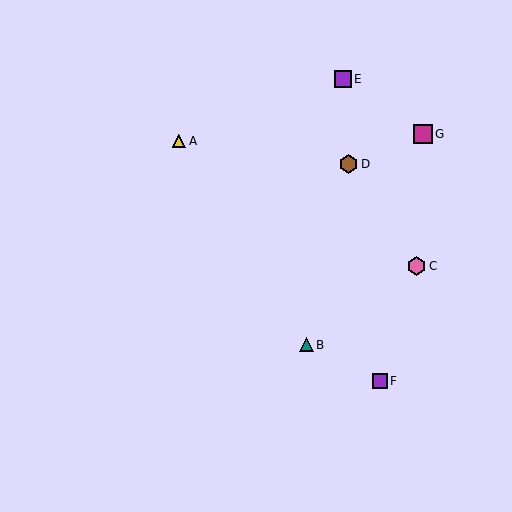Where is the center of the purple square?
The center of the purple square is at (343, 79).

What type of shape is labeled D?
Shape D is a brown hexagon.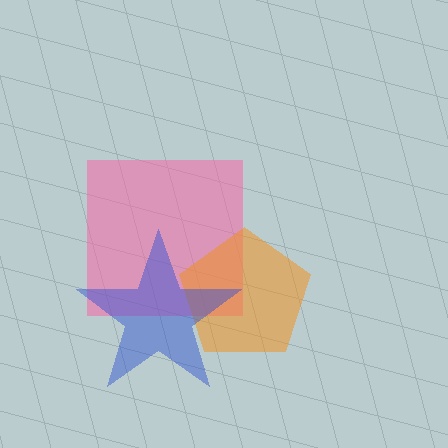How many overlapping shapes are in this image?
There are 3 overlapping shapes in the image.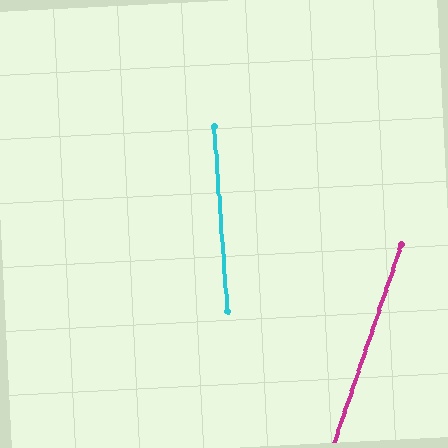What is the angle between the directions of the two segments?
Approximately 23 degrees.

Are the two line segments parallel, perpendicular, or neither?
Neither parallel nor perpendicular — they differ by about 23°.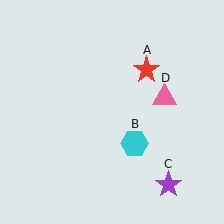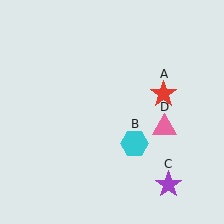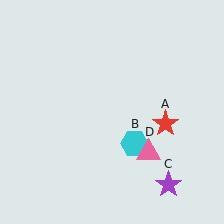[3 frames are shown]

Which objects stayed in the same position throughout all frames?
Cyan hexagon (object B) and purple star (object C) remained stationary.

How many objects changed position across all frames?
2 objects changed position: red star (object A), pink triangle (object D).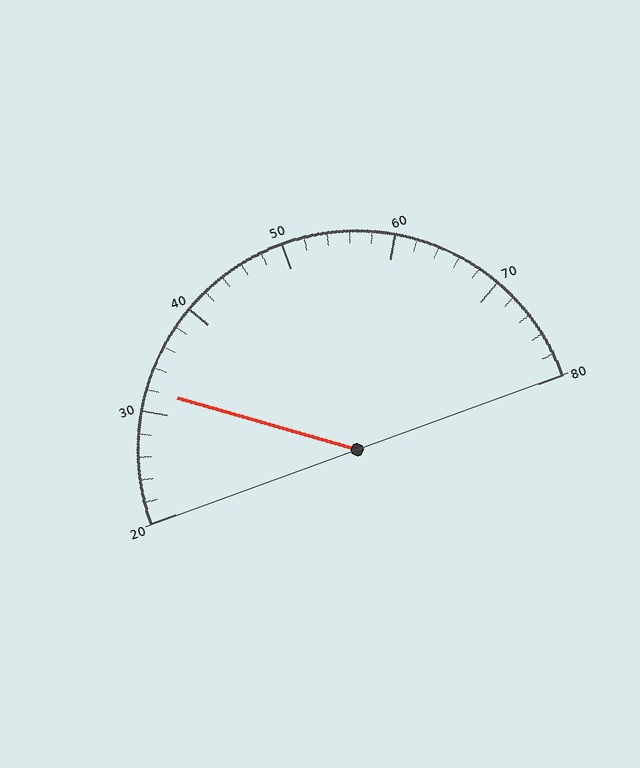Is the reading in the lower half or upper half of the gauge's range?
The reading is in the lower half of the range (20 to 80).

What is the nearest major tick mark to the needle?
The nearest major tick mark is 30.